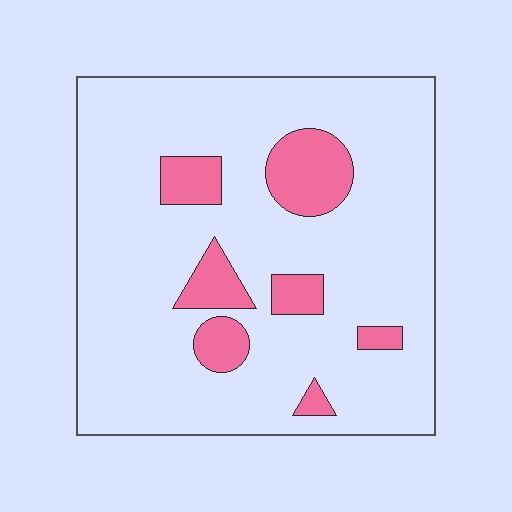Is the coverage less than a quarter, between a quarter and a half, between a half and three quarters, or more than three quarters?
Less than a quarter.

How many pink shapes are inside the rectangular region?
7.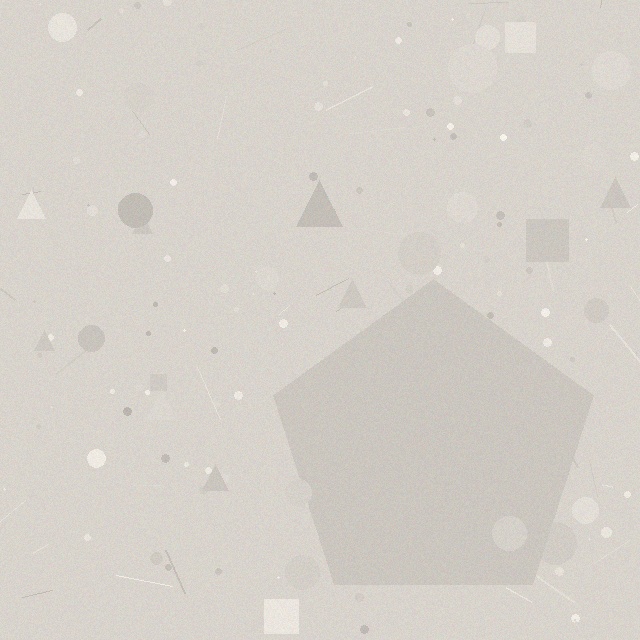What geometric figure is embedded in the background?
A pentagon is embedded in the background.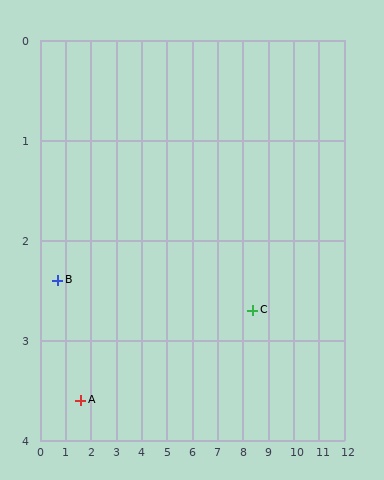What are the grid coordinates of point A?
Point A is at approximately (1.6, 3.6).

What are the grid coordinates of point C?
Point C is at approximately (8.4, 2.7).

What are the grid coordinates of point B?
Point B is at approximately (0.7, 2.4).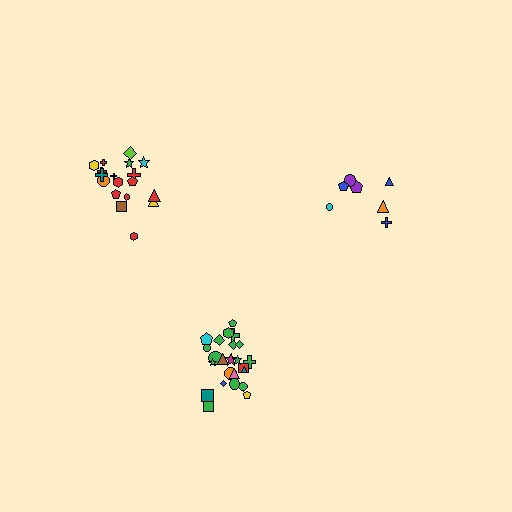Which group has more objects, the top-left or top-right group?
The top-left group.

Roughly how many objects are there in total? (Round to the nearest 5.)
Roughly 50 objects in total.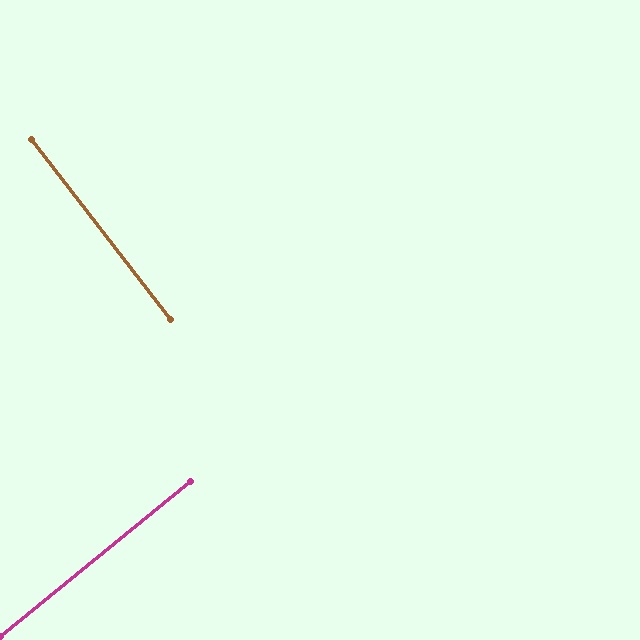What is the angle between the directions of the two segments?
Approximately 88 degrees.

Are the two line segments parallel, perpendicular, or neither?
Perpendicular — they meet at approximately 88°.